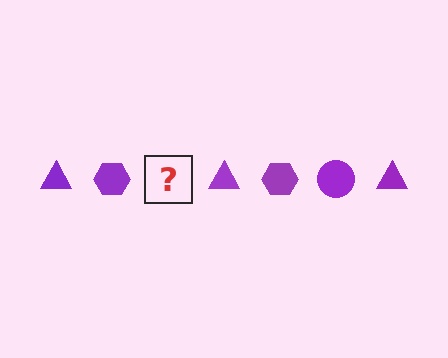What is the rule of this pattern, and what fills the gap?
The rule is that the pattern cycles through triangle, hexagon, circle shapes in purple. The gap should be filled with a purple circle.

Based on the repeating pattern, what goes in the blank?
The blank should be a purple circle.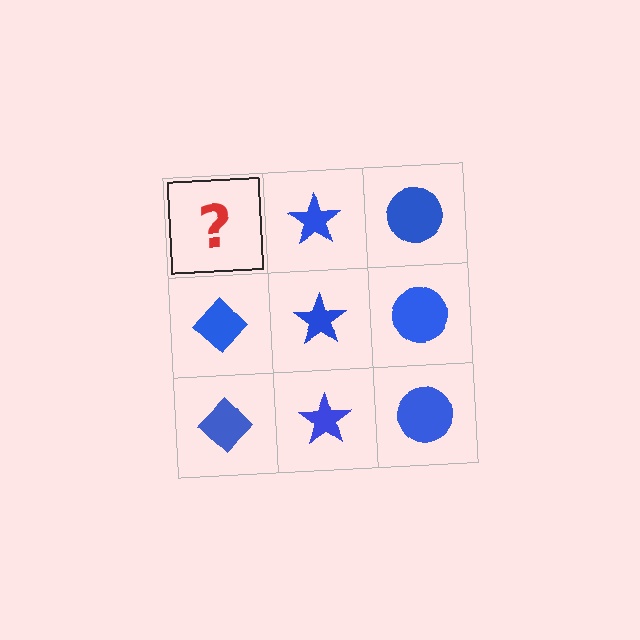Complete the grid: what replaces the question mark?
The question mark should be replaced with a blue diamond.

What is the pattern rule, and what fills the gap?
The rule is that each column has a consistent shape. The gap should be filled with a blue diamond.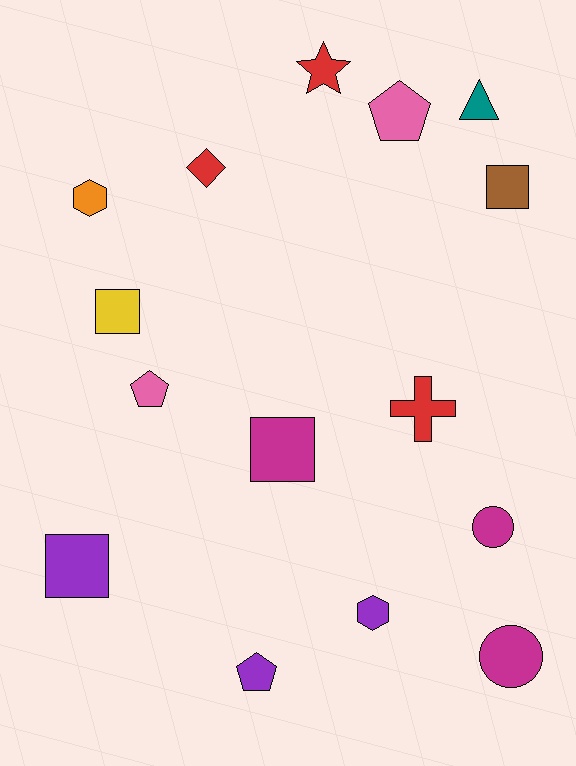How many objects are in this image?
There are 15 objects.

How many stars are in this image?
There is 1 star.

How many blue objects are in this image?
There are no blue objects.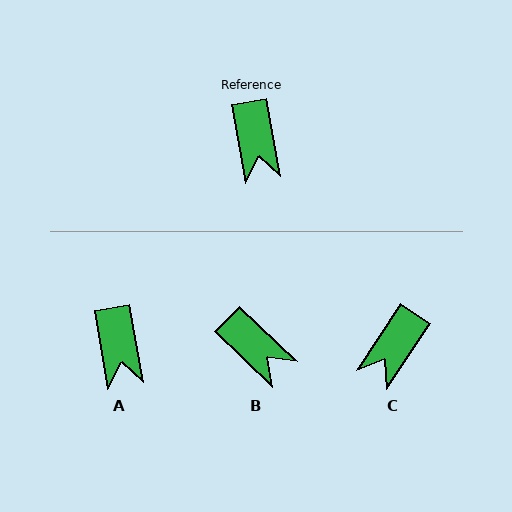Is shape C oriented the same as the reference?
No, it is off by about 43 degrees.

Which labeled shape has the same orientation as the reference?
A.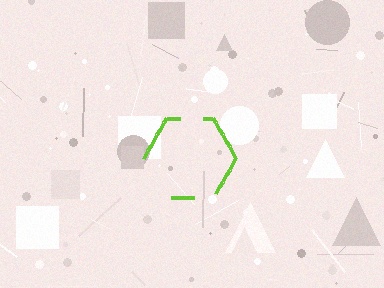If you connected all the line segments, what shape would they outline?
They would outline a hexagon.